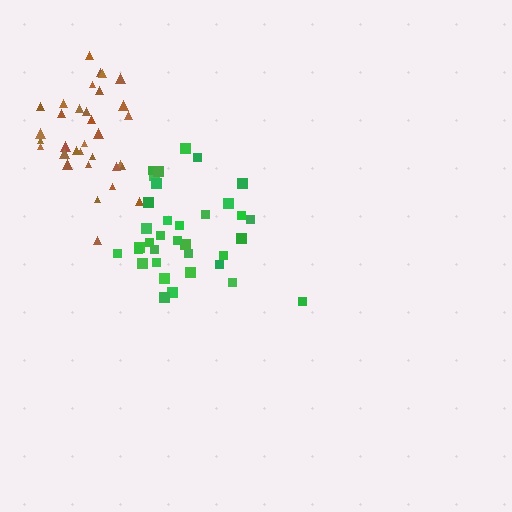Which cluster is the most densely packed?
Green.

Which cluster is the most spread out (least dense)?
Brown.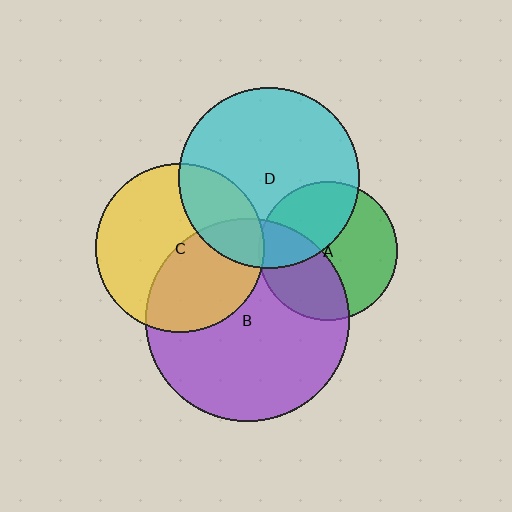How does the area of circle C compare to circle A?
Approximately 1.5 times.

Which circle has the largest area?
Circle B (purple).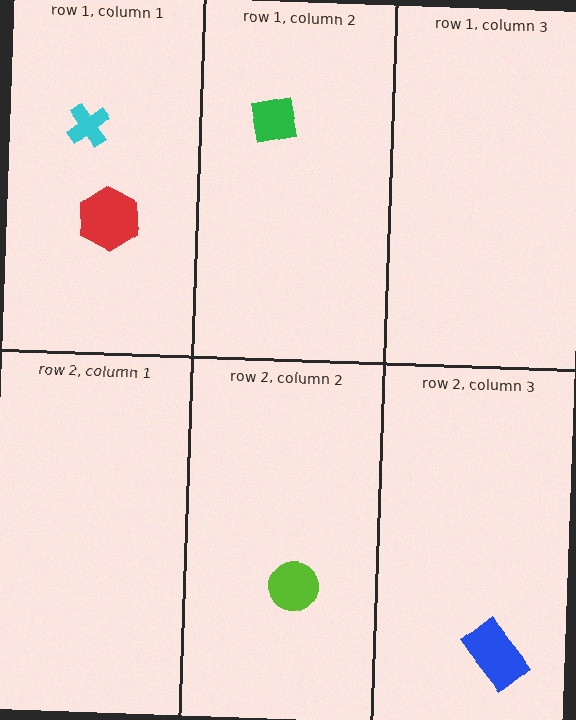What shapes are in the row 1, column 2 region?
The green square.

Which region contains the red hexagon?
The row 1, column 1 region.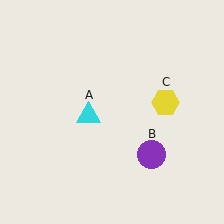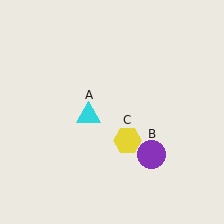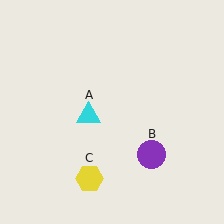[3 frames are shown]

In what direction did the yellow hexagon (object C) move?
The yellow hexagon (object C) moved down and to the left.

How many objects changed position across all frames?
1 object changed position: yellow hexagon (object C).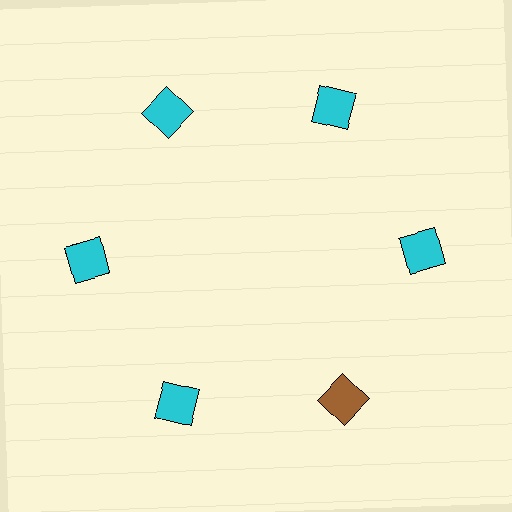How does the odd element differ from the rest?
It has a different color: brown instead of cyan.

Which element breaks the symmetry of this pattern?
The brown square at roughly the 5 o'clock position breaks the symmetry. All other shapes are cyan squares.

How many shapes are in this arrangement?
There are 6 shapes arranged in a ring pattern.